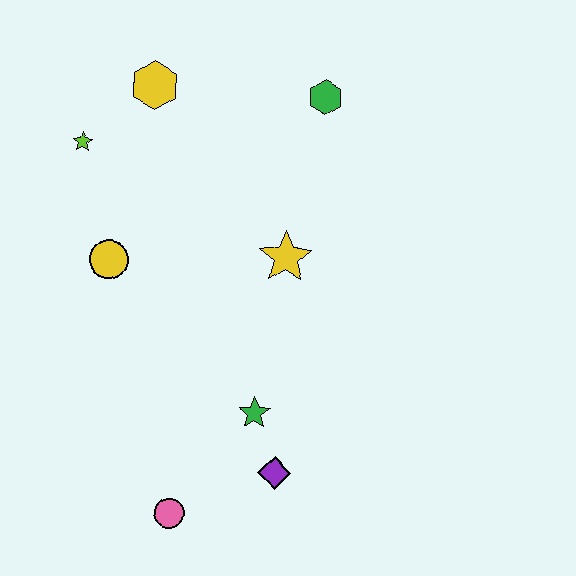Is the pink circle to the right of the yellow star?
No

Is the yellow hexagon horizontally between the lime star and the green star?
Yes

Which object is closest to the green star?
The purple diamond is closest to the green star.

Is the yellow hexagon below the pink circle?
No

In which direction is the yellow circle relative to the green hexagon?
The yellow circle is to the left of the green hexagon.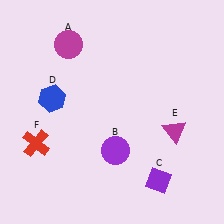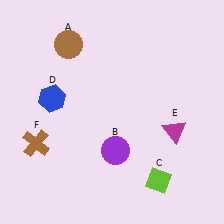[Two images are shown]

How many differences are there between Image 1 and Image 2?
There are 3 differences between the two images.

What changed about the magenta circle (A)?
In Image 1, A is magenta. In Image 2, it changed to brown.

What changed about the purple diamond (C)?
In Image 1, C is purple. In Image 2, it changed to lime.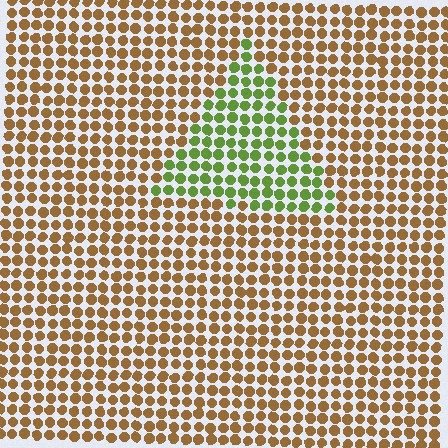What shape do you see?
I see a triangle.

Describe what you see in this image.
The image is filled with small brown elements in a uniform arrangement. A triangle-shaped region is visible where the elements are tinted to a slightly different hue, forming a subtle color boundary.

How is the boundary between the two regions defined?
The boundary is defined purely by a slight shift in hue (about 62 degrees). Spacing, size, and orientation are identical on both sides.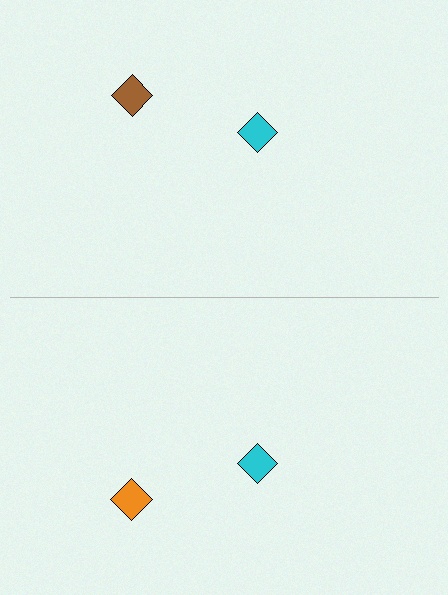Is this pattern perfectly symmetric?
No, the pattern is not perfectly symmetric. The orange diamond on the bottom side breaks the symmetry — its mirror counterpart is brown.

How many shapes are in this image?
There are 4 shapes in this image.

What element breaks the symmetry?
The orange diamond on the bottom side breaks the symmetry — its mirror counterpart is brown.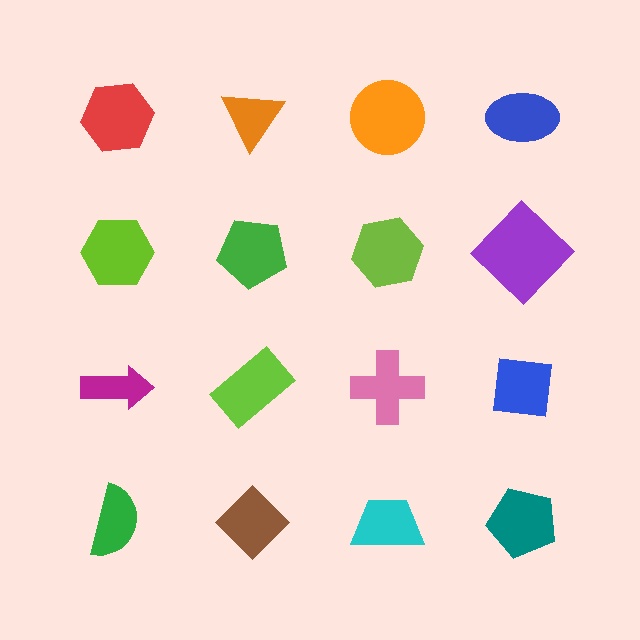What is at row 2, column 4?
A purple diamond.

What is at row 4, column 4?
A teal pentagon.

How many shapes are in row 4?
4 shapes.